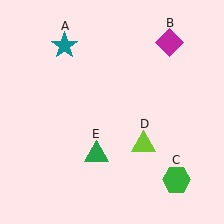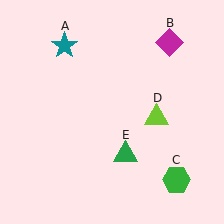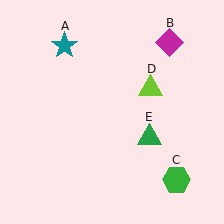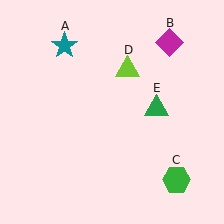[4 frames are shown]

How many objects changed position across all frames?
2 objects changed position: lime triangle (object D), green triangle (object E).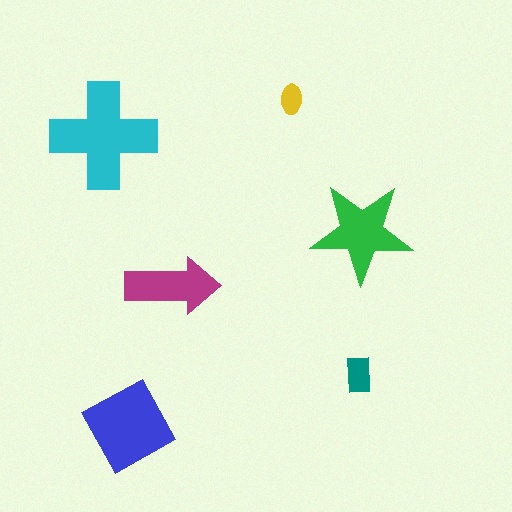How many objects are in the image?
There are 6 objects in the image.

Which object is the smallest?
The yellow ellipse.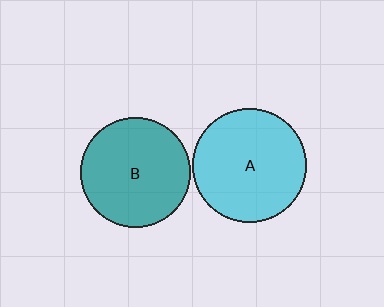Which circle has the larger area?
Circle A (cyan).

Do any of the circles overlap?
No, none of the circles overlap.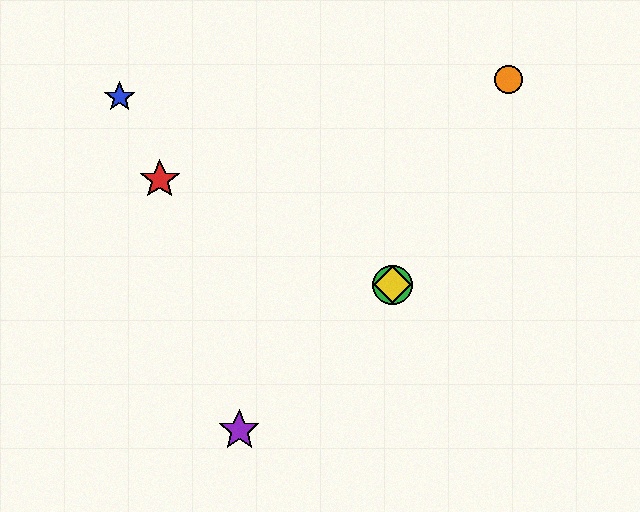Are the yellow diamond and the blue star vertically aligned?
No, the yellow diamond is at x≈392 and the blue star is at x≈120.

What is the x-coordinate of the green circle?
The green circle is at x≈392.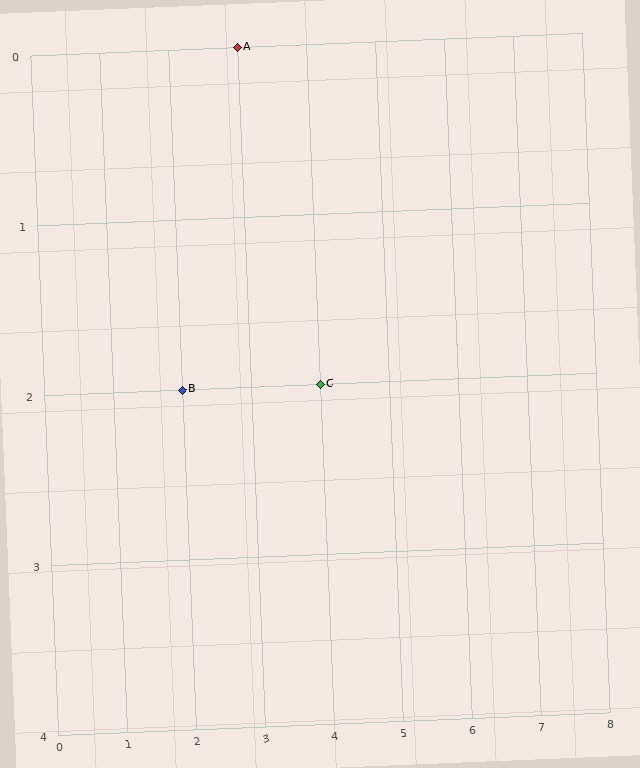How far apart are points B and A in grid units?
Points B and A are 1 column and 2 rows apart (about 2.2 grid units diagonally).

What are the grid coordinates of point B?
Point B is at grid coordinates (2, 2).